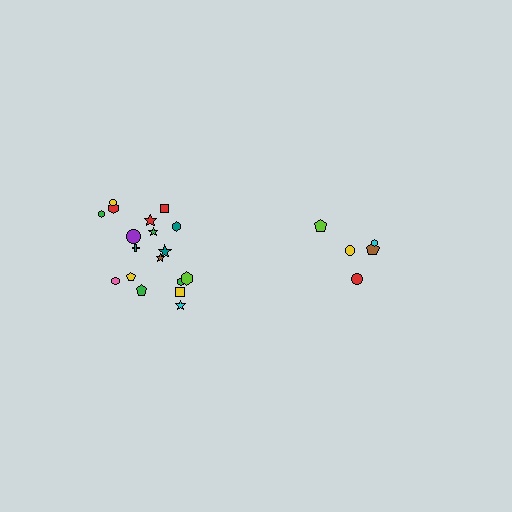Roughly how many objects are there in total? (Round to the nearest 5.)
Roughly 25 objects in total.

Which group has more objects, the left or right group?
The left group.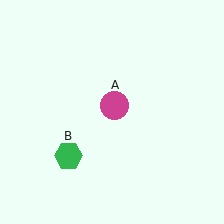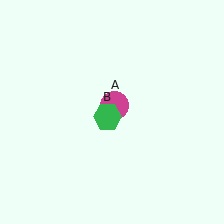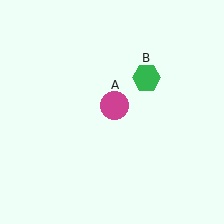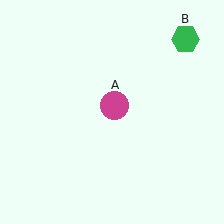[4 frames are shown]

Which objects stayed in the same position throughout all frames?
Magenta circle (object A) remained stationary.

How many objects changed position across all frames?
1 object changed position: green hexagon (object B).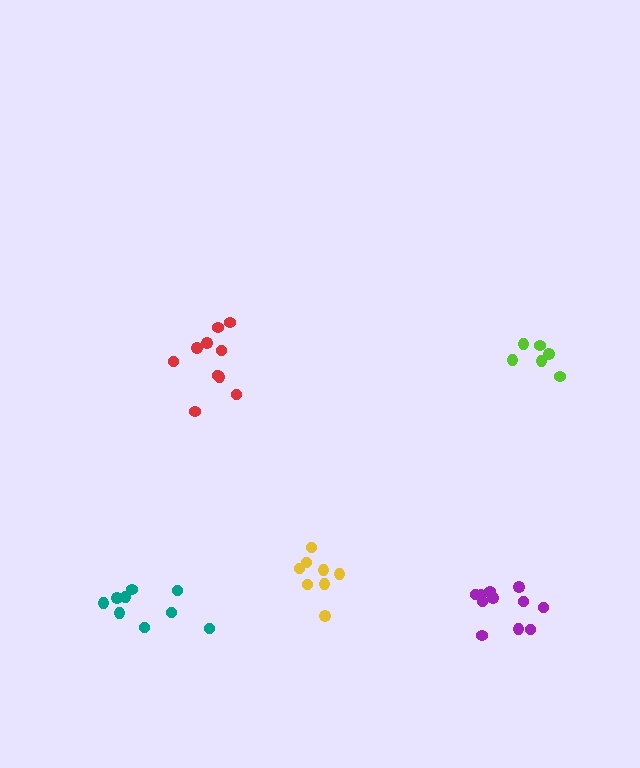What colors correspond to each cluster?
The clusters are colored: yellow, red, purple, lime, teal.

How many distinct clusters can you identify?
There are 5 distinct clusters.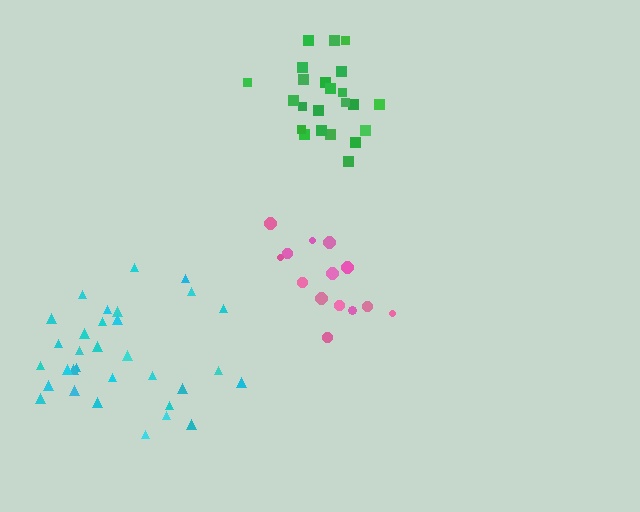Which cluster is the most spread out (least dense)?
Cyan.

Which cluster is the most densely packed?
Green.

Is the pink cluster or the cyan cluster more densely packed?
Pink.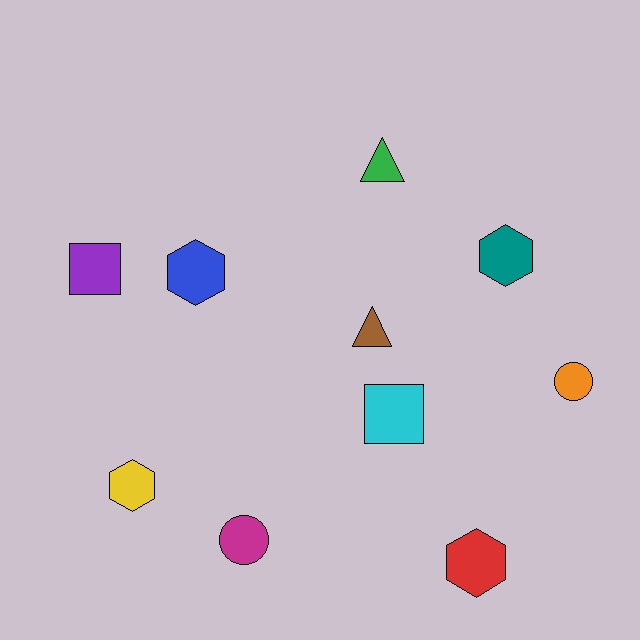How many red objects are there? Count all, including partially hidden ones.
There is 1 red object.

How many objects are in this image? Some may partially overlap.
There are 10 objects.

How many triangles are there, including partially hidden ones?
There are 2 triangles.